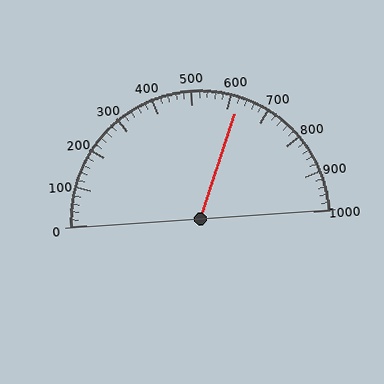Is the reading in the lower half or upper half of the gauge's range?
The reading is in the upper half of the range (0 to 1000).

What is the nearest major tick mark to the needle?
The nearest major tick mark is 600.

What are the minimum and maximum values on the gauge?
The gauge ranges from 0 to 1000.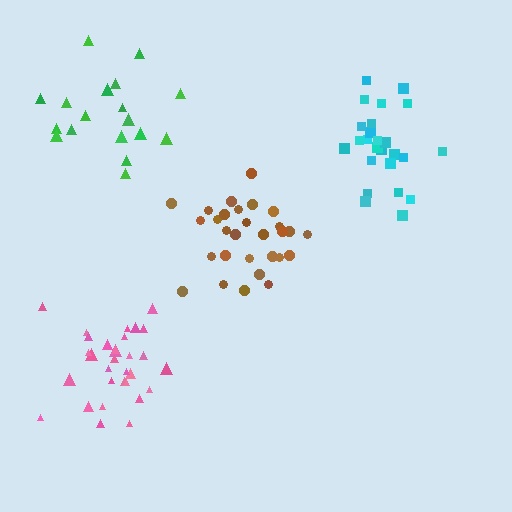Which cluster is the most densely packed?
Brown.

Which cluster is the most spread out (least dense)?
Green.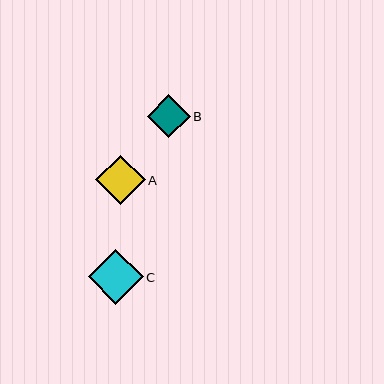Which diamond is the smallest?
Diamond B is the smallest with a size of approximately 43 pixels.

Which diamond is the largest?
Diamond C is the largest with a size of approximately 55 pixels.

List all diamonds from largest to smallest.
From largest to smallest: C, A, B.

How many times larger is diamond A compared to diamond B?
Diamond A is approximately 1.2 times the size of diamond B.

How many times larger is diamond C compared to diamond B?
Diamond C is approximately 1.3 times the size of diamond B.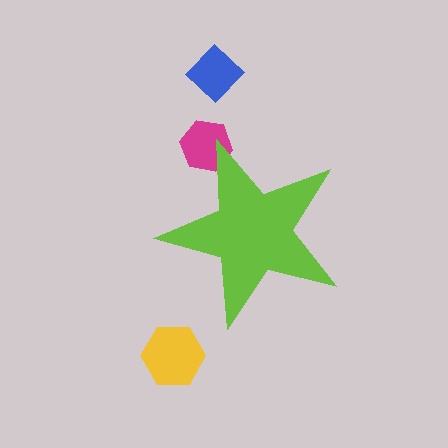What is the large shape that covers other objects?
A lime star.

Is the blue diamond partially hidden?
No, the blue diamond is fully visible.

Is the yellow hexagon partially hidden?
No, the yellow hexagon is fully visible.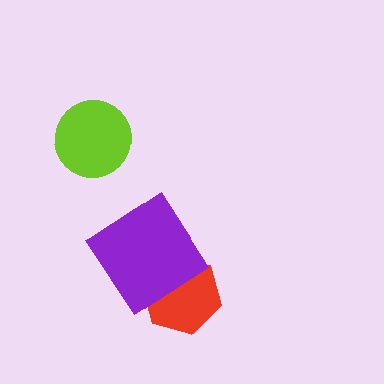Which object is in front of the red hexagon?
The purple diamond is in front of the red hexagon.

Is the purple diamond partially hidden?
No, no other shape covers it.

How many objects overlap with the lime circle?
0 objects overlap with the lime circle.